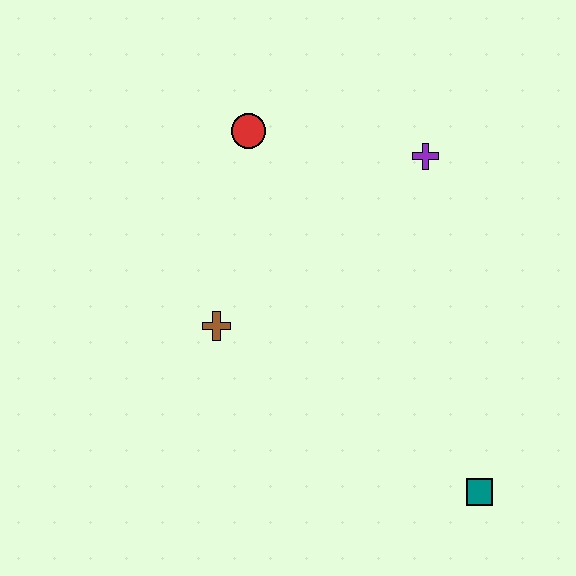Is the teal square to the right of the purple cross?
Yes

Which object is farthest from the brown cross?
The teal square is farthest from the brown cross.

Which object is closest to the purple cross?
The red circle is closest to the purple cross.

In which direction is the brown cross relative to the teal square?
The brown cross is to the left of the teal square.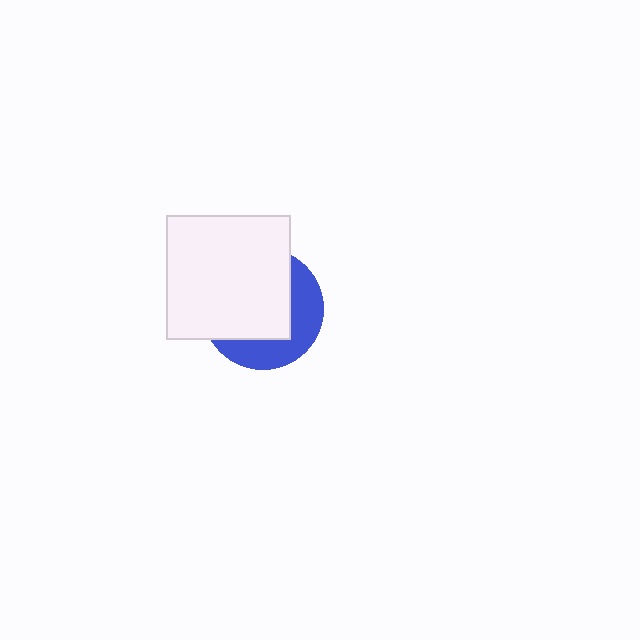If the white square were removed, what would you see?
You would see the complete blue circle.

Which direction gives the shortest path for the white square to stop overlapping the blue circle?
Moving toward the upper-left gives the shortest separation.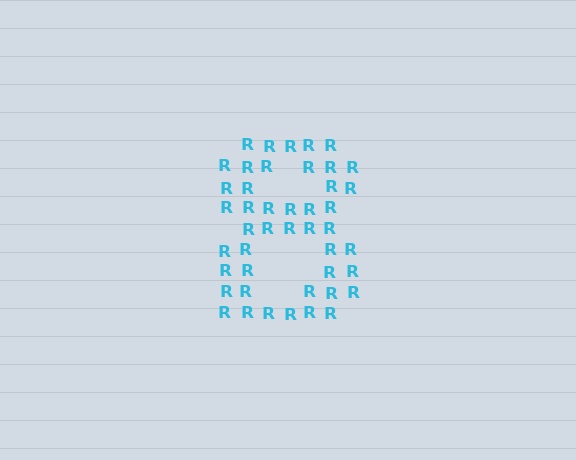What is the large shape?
The large shape is the digit 8.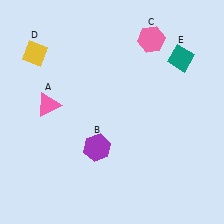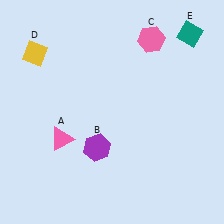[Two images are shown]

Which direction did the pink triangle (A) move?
The pink triangle (A) moved down.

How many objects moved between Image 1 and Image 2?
2 objects moved between the two images.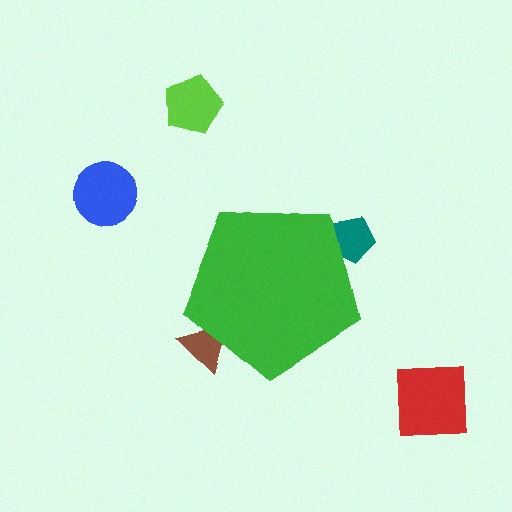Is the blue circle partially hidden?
No, the blue circle is fully visible.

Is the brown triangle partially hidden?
Yes, the brown triangle is partially hidden behind the green pentagon.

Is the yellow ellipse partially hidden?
No, the yellow ellipse is fully visible.